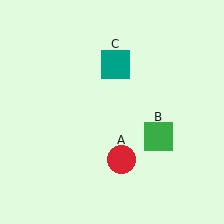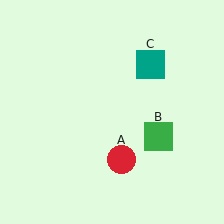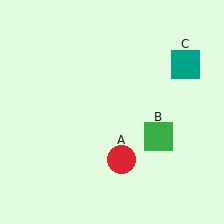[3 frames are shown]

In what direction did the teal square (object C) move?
The teal square (object C) moved right.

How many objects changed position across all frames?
1 object changed position: teal square (object C).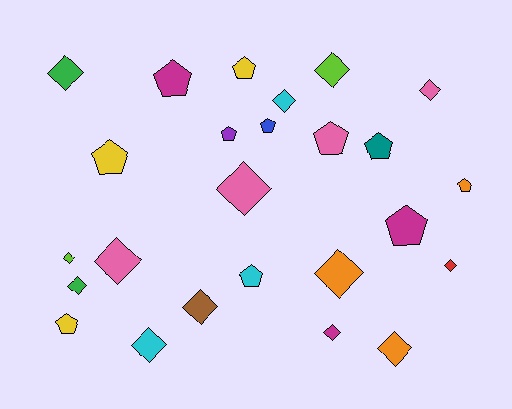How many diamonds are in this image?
There are 14 diamonds.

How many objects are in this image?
There are 25 objects.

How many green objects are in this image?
There are 2 green objects.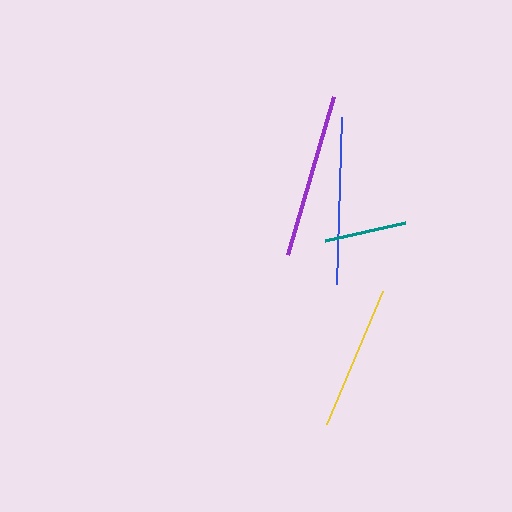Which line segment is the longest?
The blue line is the longest at approximately 167 pixels.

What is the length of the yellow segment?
The yellow segment is approximately 145 pixels long.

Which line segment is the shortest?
The teal line is the shortest at approximately 81 pixels.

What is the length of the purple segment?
The purple segment is approximately 165 pixels long.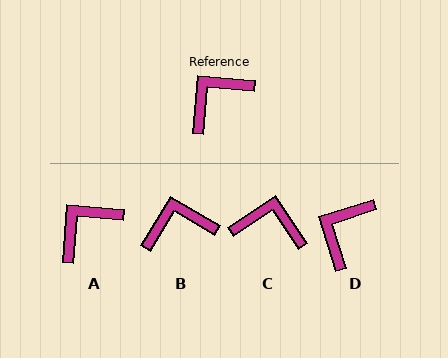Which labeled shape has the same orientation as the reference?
A.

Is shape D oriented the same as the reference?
No, it is off by about 22 degrees.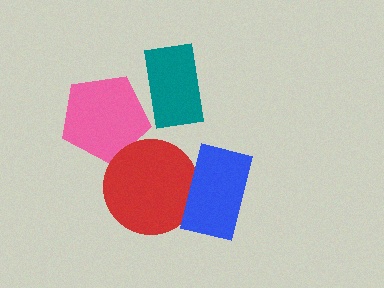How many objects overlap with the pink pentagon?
2 objects overlap with the pink pentagon.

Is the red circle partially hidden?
Yes, it is partially covered by another shape.